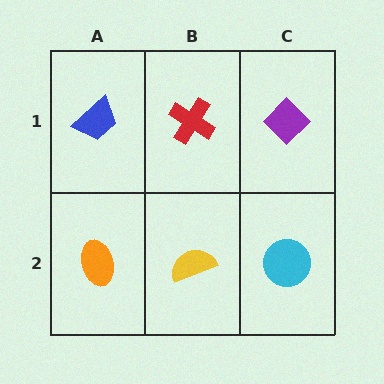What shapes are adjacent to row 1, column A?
An orange ellipse (row 2, column A), a red cross (row 1, column B).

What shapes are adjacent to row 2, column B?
A red cross (row 1, column B), an orange ellipse (row 2, column A), a cyan circle (row 2, column C).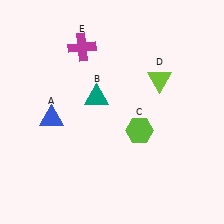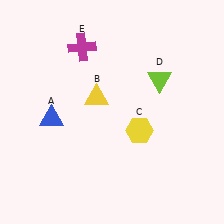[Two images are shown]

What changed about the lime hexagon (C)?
In Image 1, C is lime. In Image 2, it changed to yellow.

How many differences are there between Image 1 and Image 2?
There are 2 differences between the two images.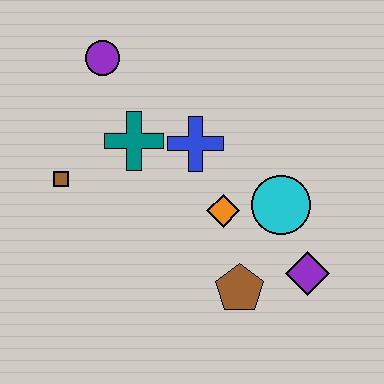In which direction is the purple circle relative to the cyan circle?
The purple circle is to the left of the cyan circle.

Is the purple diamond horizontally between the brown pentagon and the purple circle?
No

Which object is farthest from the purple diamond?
The purple circle is farthest from the purple diamond.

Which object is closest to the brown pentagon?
The purple diamond is closest to the brown pentagon.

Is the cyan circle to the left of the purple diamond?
Yes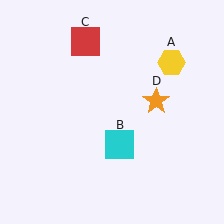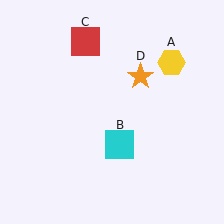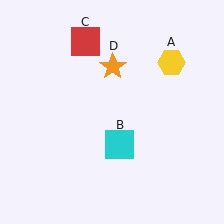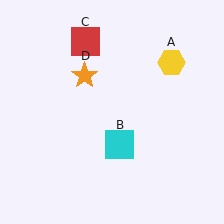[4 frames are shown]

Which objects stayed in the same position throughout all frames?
Yellow hexagon (object A) and cyan square (object B) and red square (object C) remained stationary.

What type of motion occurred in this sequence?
The orange star (object D) rotated counterclockwise around the center of the scene.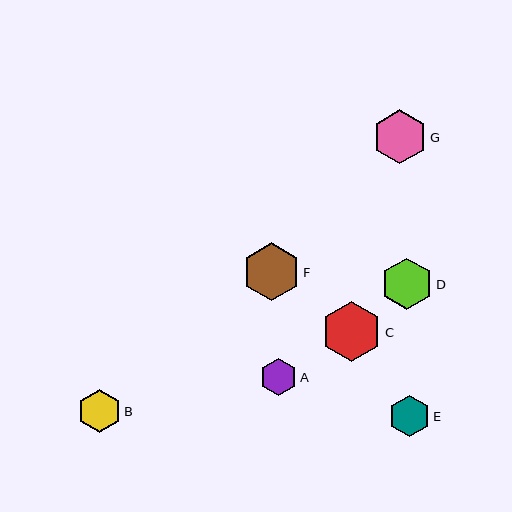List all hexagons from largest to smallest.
From largest to smallest: C, F, G, D, B, E, A.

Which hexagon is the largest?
Hexagon C is the largest with a size of approximately 60 pixels.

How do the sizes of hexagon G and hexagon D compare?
Hexagon G and hexagon D are approximately the same size.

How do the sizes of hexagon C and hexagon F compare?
Hexagon C and hexagon F are approximately the same size.